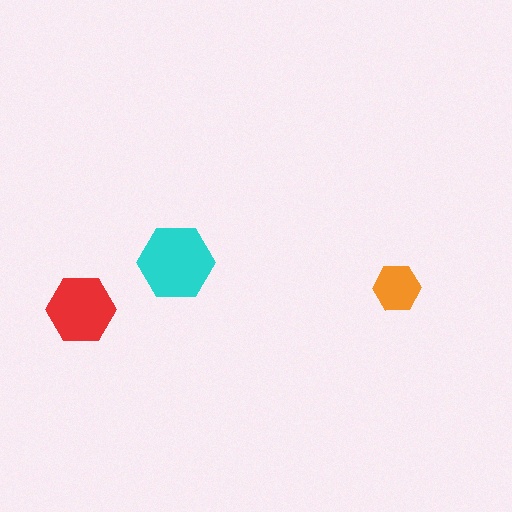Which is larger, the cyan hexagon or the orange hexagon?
The cyan one.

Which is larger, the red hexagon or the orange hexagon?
The red one.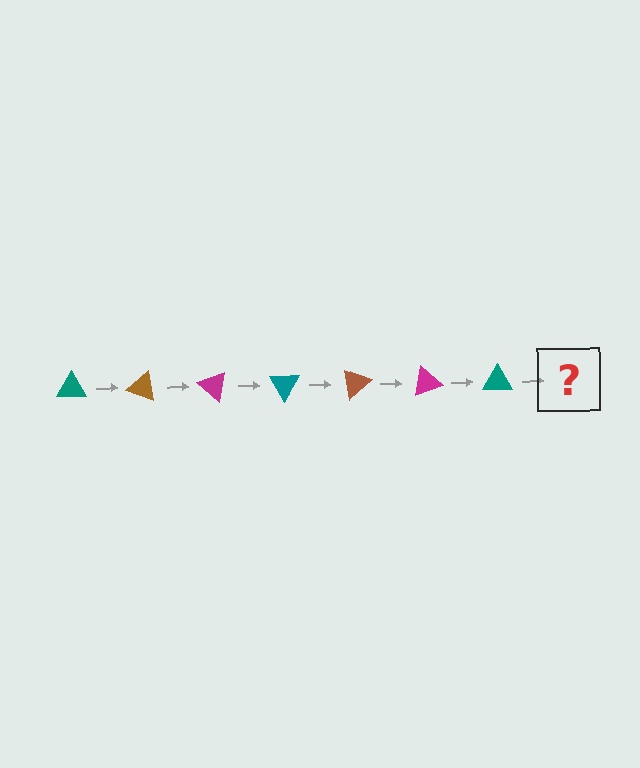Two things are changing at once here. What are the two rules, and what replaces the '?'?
The two rules are that it rotates 20 degrees each step and the color cycles through teal, brown, and magenta. The '?' should be a brown triangle, rotated 140 degrees from the start.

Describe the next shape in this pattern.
It should be a brown triangle, rotated 140 degrees from the start.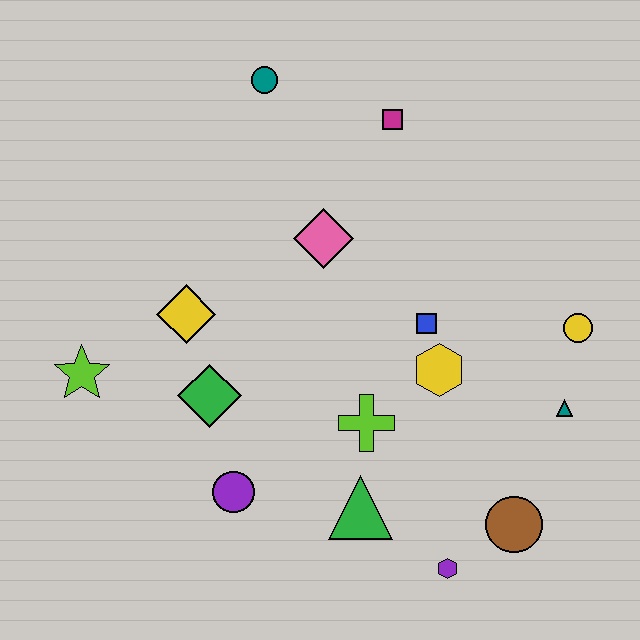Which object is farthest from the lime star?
The yellow circle is farthest from the lime star.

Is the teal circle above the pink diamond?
Yes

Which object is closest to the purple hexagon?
The brown circle is closest to the purple hexagon.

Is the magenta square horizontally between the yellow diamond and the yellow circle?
Yes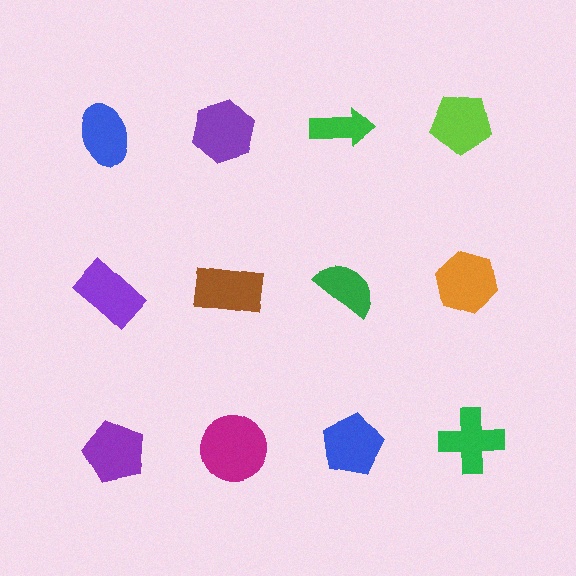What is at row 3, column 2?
A magenta circle.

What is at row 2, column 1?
A purple rectangle.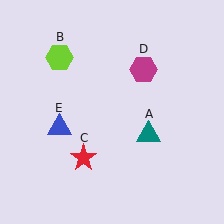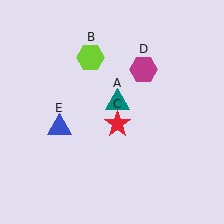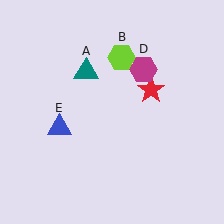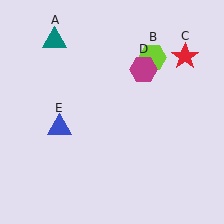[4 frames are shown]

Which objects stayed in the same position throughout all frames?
Magenta hexagon (object D) and blue triangle (object E) remained stationary.